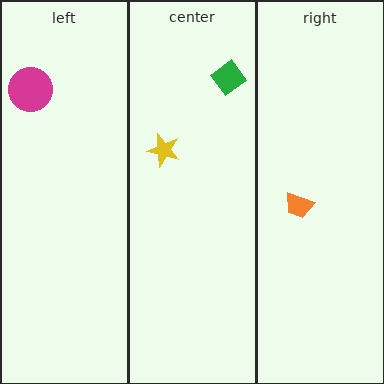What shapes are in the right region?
The orange trapezoid.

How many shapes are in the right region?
1.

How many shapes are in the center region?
2.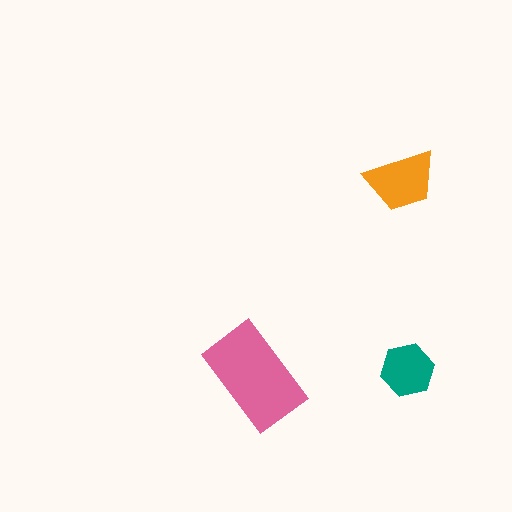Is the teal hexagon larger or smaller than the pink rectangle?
Smaller.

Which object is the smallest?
The teal hexagon.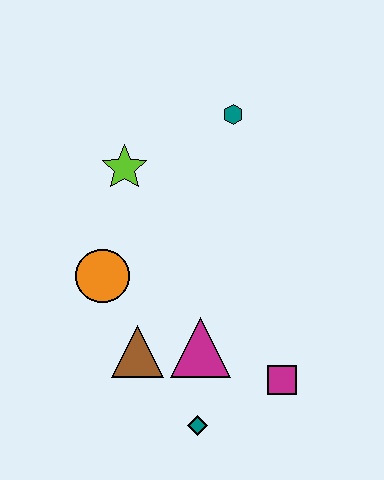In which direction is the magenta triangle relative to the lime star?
The magenta triangle is below the lime star.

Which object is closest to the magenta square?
The magenta triangle is closest to the magenta square.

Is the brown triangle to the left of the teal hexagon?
Yes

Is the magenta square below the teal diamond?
No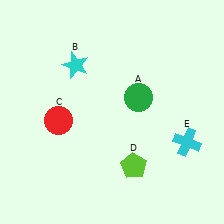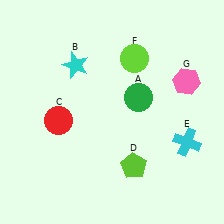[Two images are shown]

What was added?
A lime circle (F), a pink hexagon (G) were added in Image 2.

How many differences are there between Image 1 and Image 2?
There are 2 differences between the two images.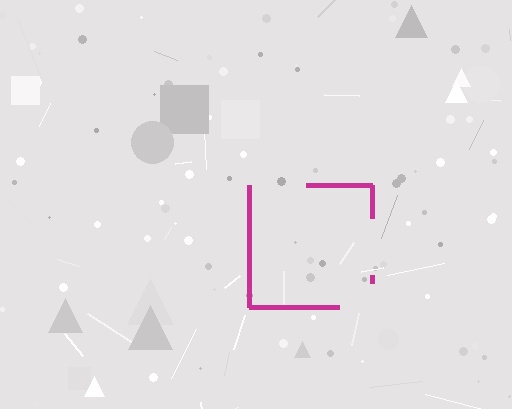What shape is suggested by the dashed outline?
The dashed outline suggests a square.